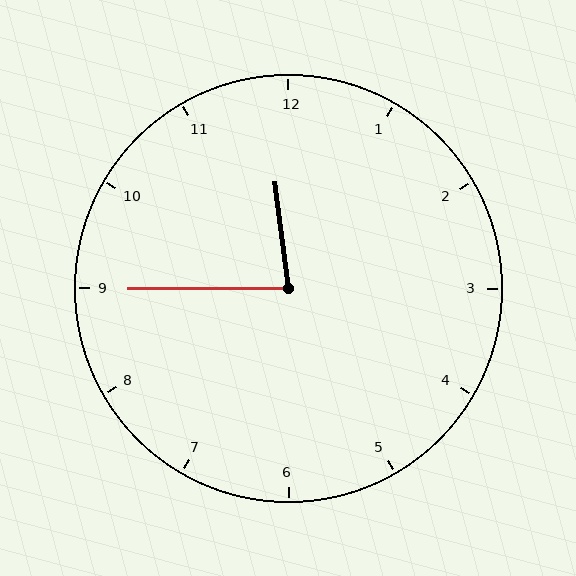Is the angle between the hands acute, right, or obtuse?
It is acute.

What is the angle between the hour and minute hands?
Approximately 82 degrees.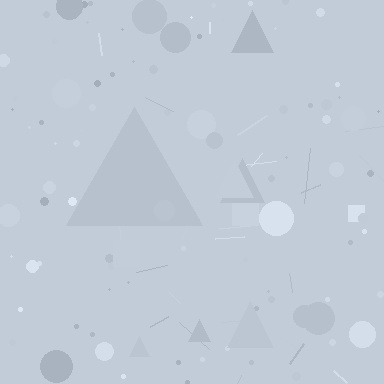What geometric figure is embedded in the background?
A triangle is embedded in the background.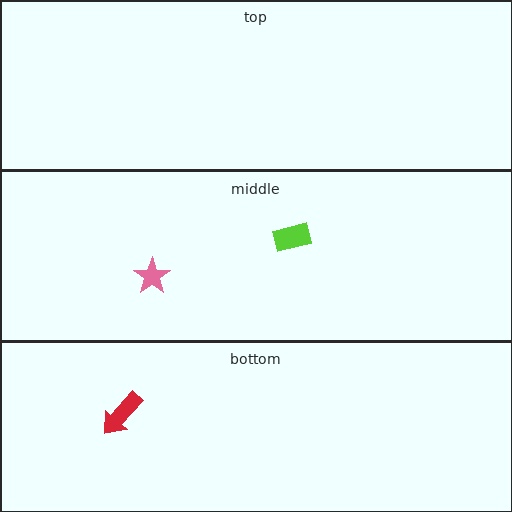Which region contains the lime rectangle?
The middle region.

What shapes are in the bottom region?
The red arrow.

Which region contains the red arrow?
The bottom region.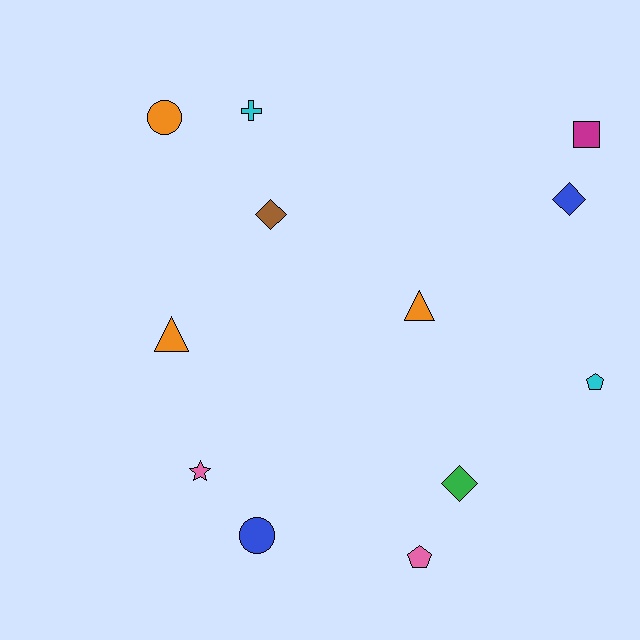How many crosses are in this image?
There is 1 cross.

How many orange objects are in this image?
There are 3 orange objects.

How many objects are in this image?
There are 12 objects.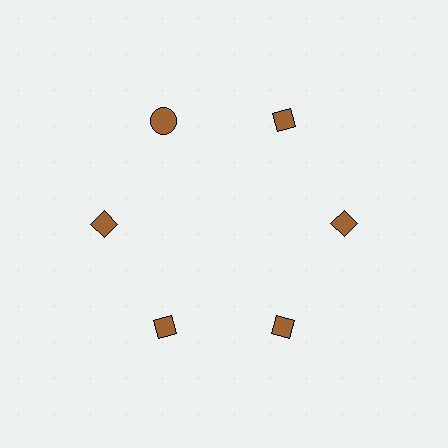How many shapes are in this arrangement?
There are 6 shapes arranged in a ring pattern.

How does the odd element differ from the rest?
It has a different shape: circle instead of diamond.